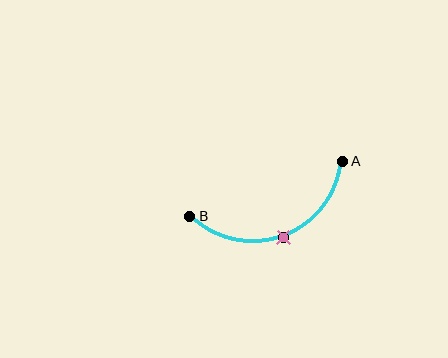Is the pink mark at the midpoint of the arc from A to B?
Yes. The pink mark lies on the arc at equal arc-length from both A and B — it is the arc midpoint.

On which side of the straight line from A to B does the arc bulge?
The arc bulges below the straight line connecting A and B.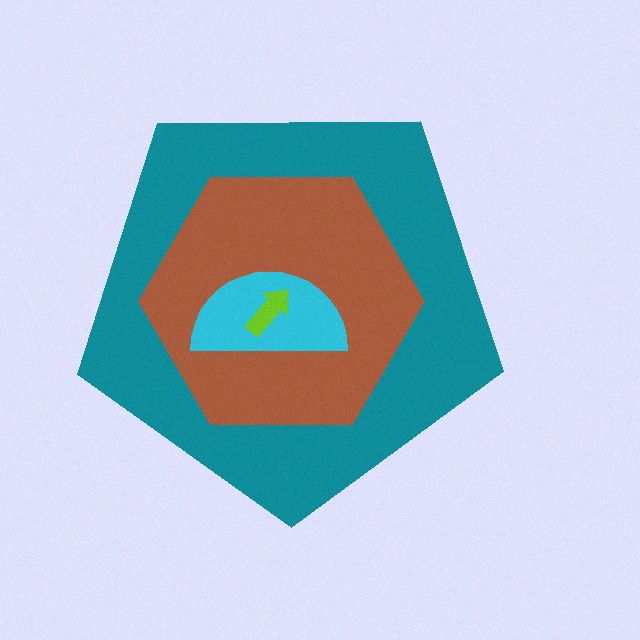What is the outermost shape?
The teal pentagon.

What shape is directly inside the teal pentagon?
The brown hexagon.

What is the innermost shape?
The lime arrow.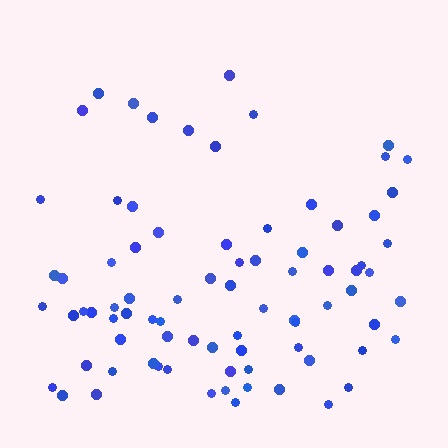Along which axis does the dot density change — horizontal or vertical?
Vertical.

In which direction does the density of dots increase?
From top to bottom, with the bottom side densest.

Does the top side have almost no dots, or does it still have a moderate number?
Still a moderate number, just noticeably fewer than the bottom.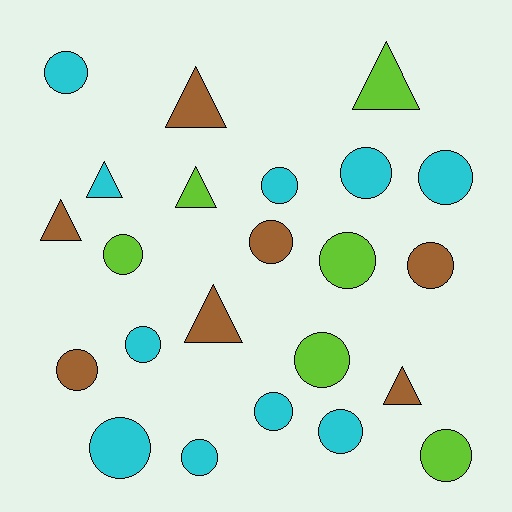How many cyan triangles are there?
There is 1 cyan triangle.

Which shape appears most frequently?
Circle, with 16 objects.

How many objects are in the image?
There are 23 objects.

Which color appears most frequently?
Cyan, with 10 objects.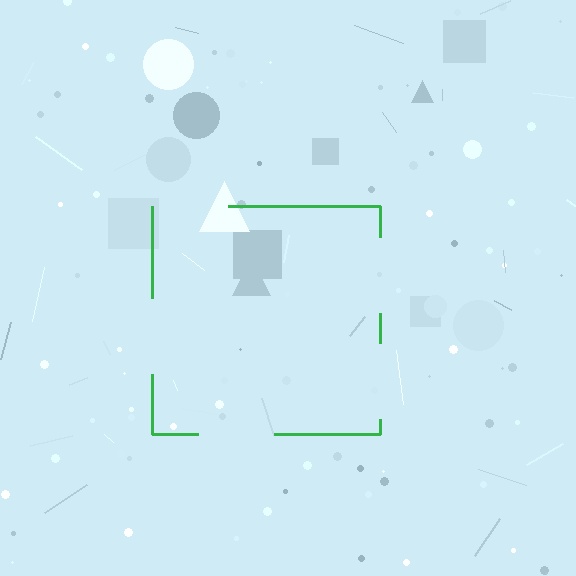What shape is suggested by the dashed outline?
The dashed outline suggests a square.